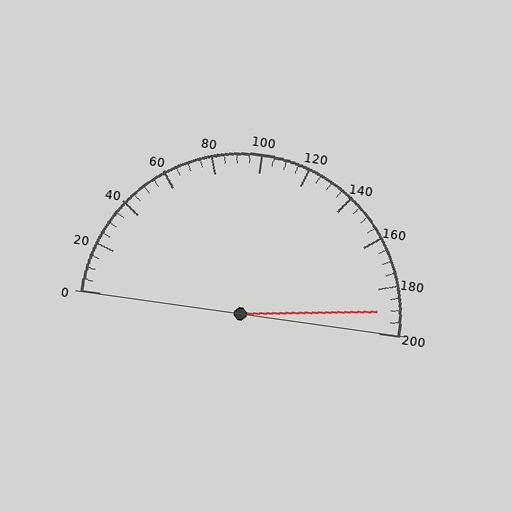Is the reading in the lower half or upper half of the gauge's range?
The reading is in the upper half of the range (0 to 200).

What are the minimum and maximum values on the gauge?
The gauge ranges from 0 to 200.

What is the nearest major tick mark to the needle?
The nearest major tick mark is 200.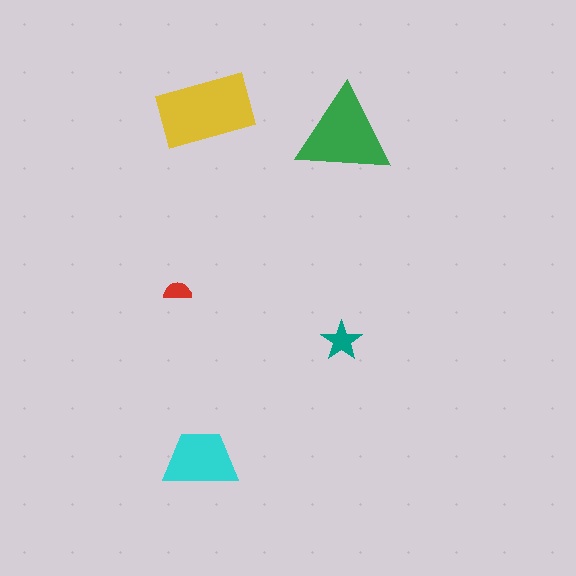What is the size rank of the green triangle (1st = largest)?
2nd.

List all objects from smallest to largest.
The red semicircle, the teal star, the cyan trapezoid, the green triangle, the yellow rectangle.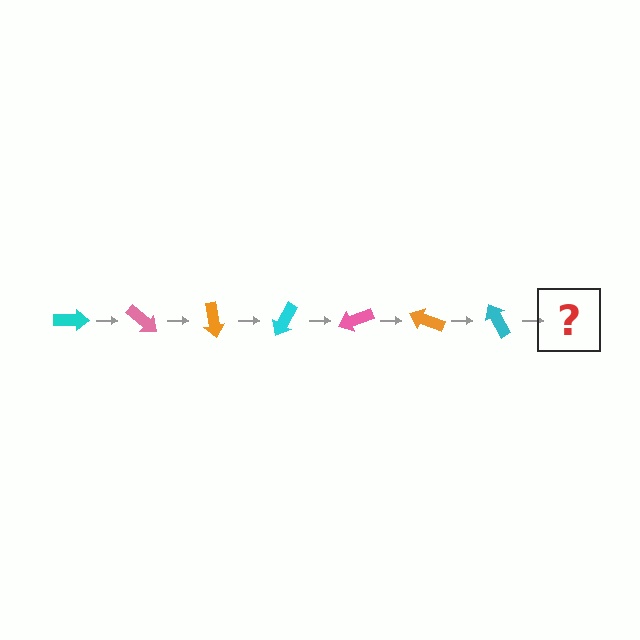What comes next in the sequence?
The next element should be a pink arrow, rotated 280 degrees from the start.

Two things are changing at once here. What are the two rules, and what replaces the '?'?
The two rules are that it rotates 40 degrees each step and the color cycles through cyan, pink, and orange. The '?' should be a pink arrow, rotated 280 degrees from the start.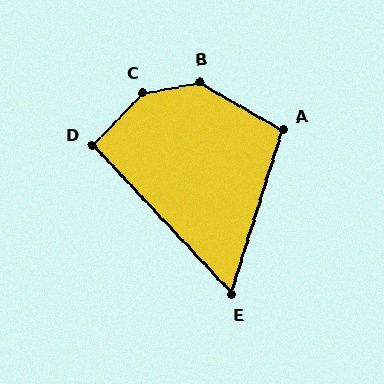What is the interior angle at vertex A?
Approximately 103 degrees (obtuse).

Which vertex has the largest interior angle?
C, at approximately 146 degrees.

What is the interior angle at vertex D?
Approximately 93 degrees (approximately right).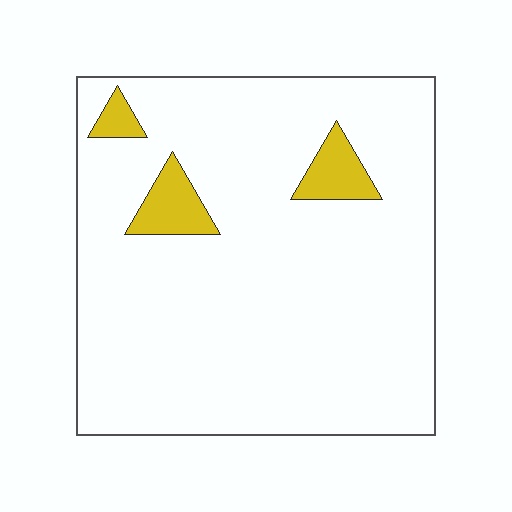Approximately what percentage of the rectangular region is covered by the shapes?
Approximately 5%.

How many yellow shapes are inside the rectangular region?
3.